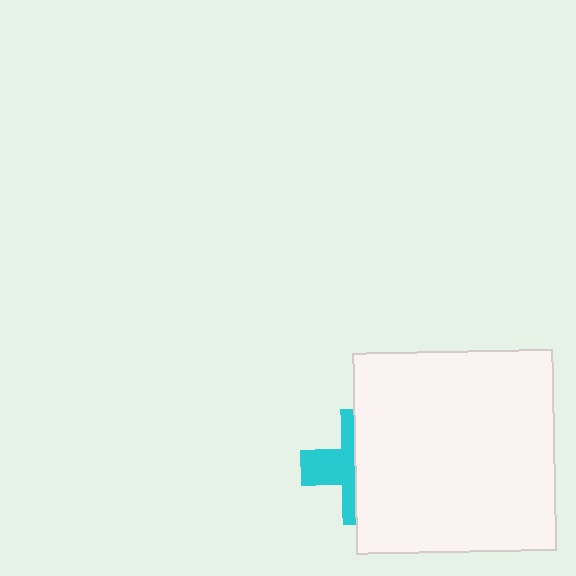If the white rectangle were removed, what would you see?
You would see the complete cyan cross.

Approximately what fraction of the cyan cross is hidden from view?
Roughly 57% of the cyan cross is hidden behind the white rectangle.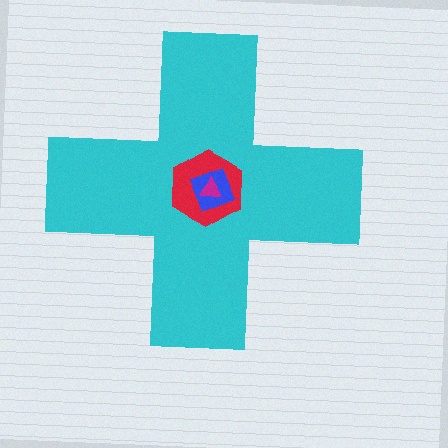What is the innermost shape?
The magenta triangle.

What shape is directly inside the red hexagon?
The blue diamond.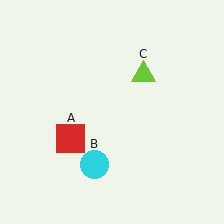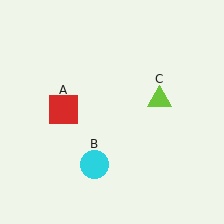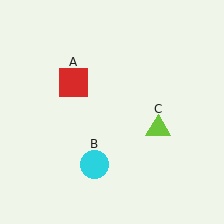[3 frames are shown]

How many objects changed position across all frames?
2 objects changed position: red square (object A), lime triangle (object C).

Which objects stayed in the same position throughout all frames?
Cyan circle (object B) remained stationary.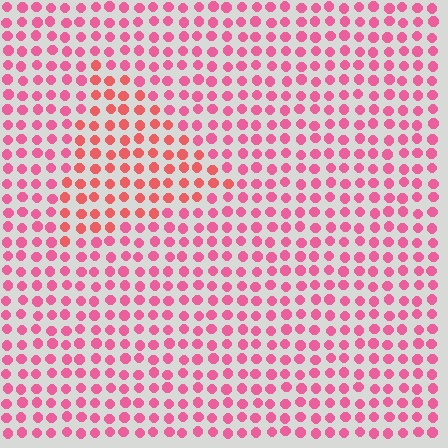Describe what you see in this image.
The image is filled with small pink elements in a uniform arrangement. A triangle-shaped region is visible where the elements are tinted to a slightly different hue, forming a subtle color boundary.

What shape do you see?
I see a triangle.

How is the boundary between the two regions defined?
The boundary is defined purely by a slight shift in hue (about 24 degrees). Spacing, size, and orientation are identical on both sides.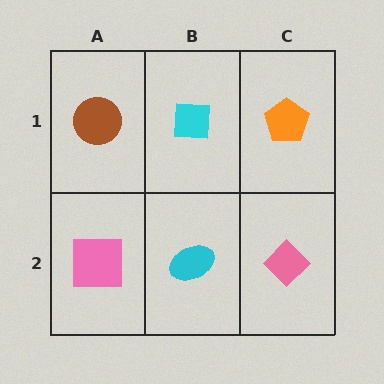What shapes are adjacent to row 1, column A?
A pink square (row 2, column A), a cyan square (row 1, column B).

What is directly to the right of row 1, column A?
A cyan square.